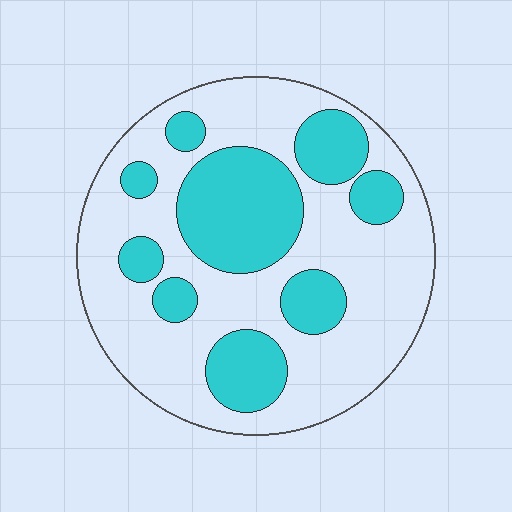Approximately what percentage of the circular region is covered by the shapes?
Approximately 35%.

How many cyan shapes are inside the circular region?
9.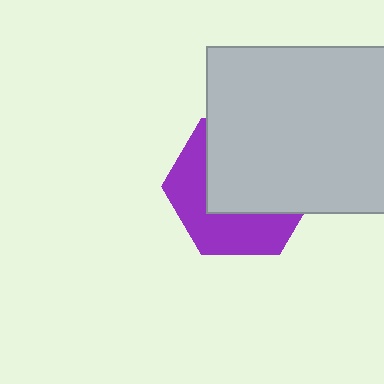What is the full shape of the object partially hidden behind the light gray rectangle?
The partially hidden object is a purple hexagon.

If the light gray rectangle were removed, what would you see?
You would see the complete purple hexagon.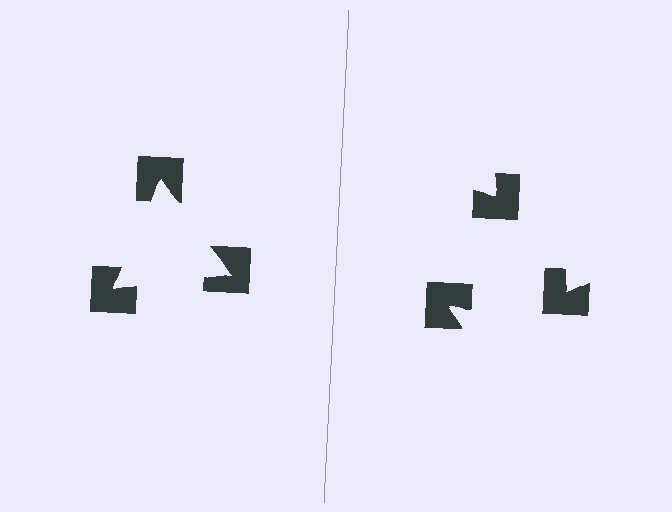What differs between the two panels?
The notched squares are positioned identically on both sides; only the wedge orientations differ. On the left they align to a triangle; on the right they are misaligned.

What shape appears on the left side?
An illusory triangle.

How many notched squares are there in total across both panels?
6 — 3 on each side.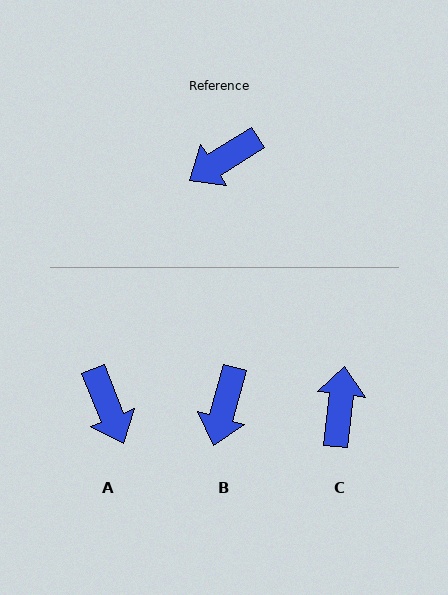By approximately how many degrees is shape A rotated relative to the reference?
Approximately 80 degrees counter-clockwise.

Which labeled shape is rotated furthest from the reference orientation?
C, about 129 degrees away.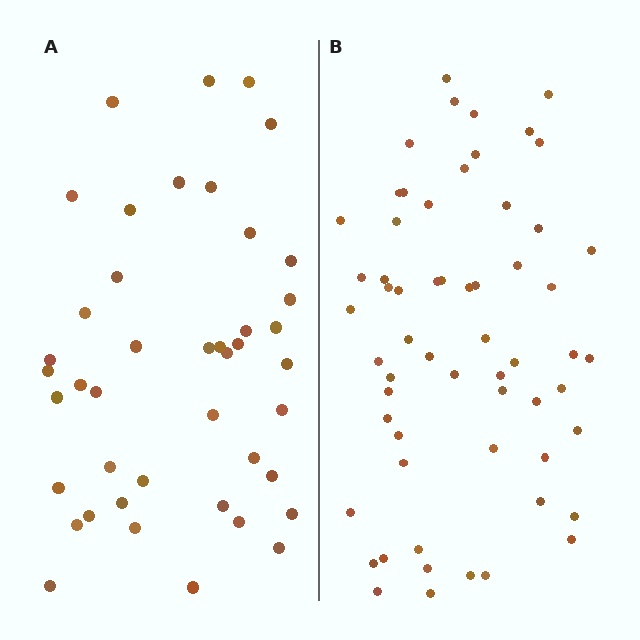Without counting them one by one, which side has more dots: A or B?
Region B (the right region) has more dots.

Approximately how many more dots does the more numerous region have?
Region B has approximately 15 more dots than region A.